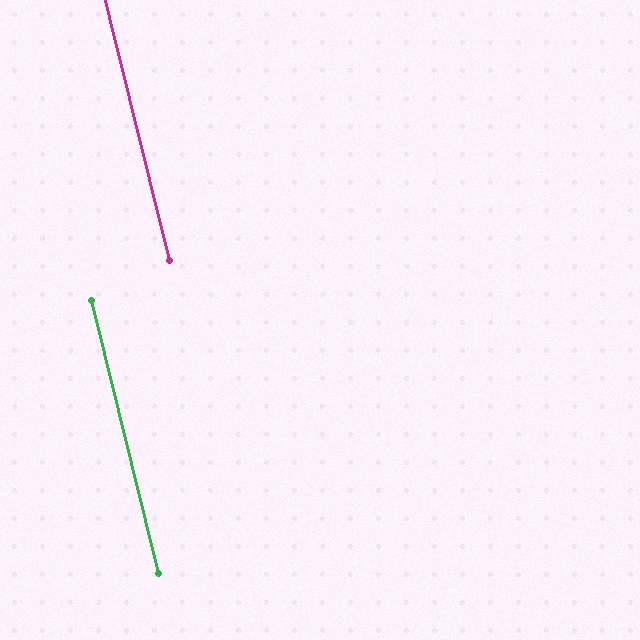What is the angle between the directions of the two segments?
Approximately 0 degrees.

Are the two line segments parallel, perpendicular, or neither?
Parallel — their directions differ by only 0.1°.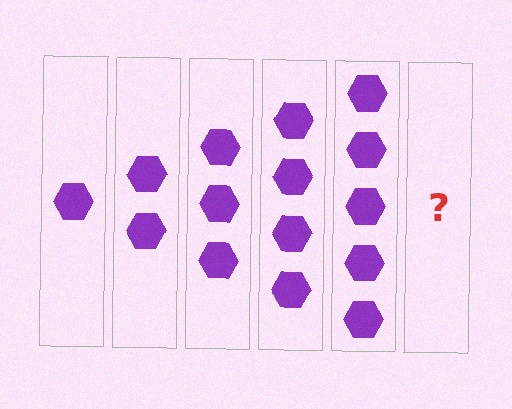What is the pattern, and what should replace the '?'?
The pattern is that each step adds one more hexagon. The '?' should be 6 hexagons.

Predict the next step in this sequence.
The next step is 6 hexagons.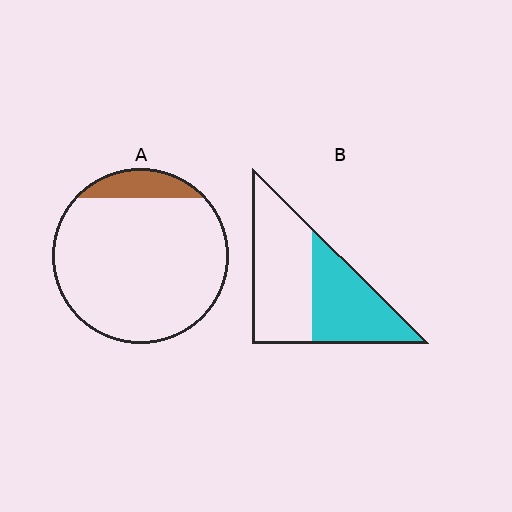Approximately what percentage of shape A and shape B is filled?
A is approximately 10% and B is approximately 45%.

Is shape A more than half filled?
No.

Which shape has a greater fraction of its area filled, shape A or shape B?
Shape B.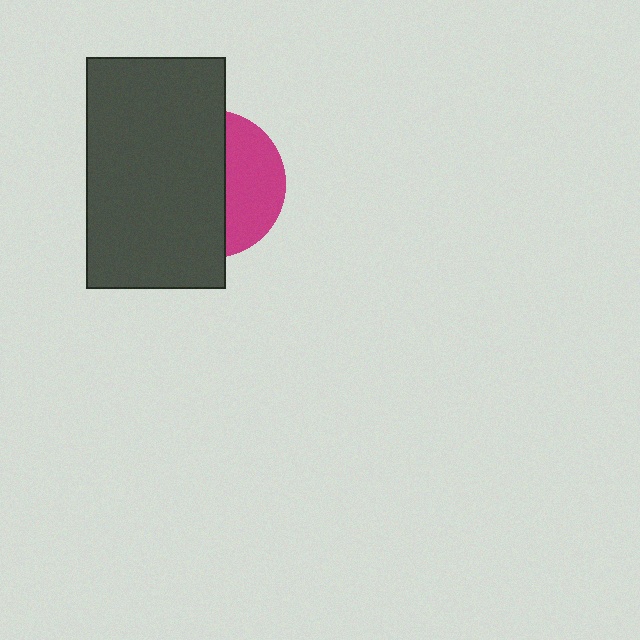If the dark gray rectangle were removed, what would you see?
You would see the complete magenta circle.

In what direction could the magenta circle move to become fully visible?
The magenta circle could move right. That would shift it out from behind the dark gray rectangle entirely.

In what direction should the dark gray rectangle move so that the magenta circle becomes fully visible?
The dark gray rectangle should move left. That is the shortest direction to clear the overlap and leave the magenta circle fully visible.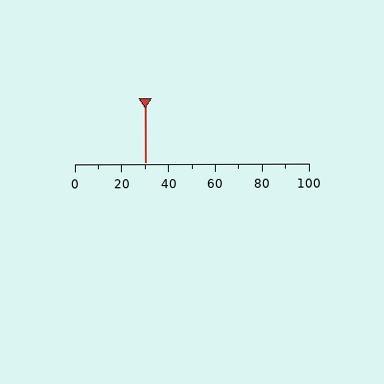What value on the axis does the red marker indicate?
The marker indicates approximately 30.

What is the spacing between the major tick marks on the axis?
The major ticks are spaced 20 apart.